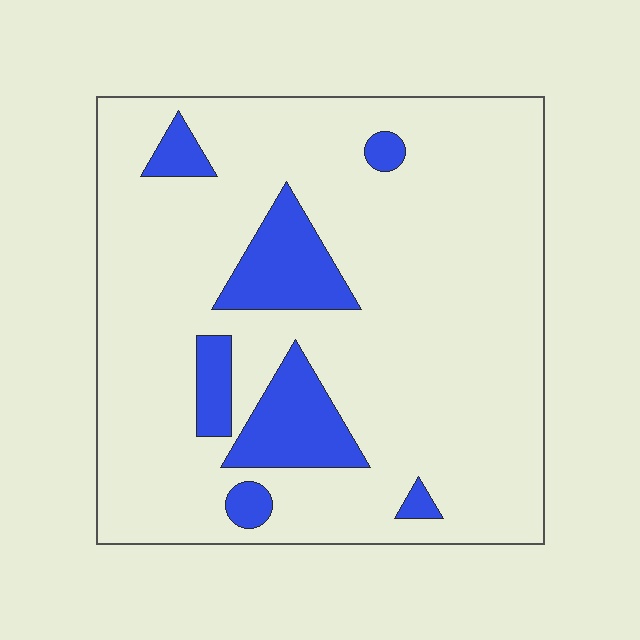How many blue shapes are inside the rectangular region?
7.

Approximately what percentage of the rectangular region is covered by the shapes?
Approximately 15%.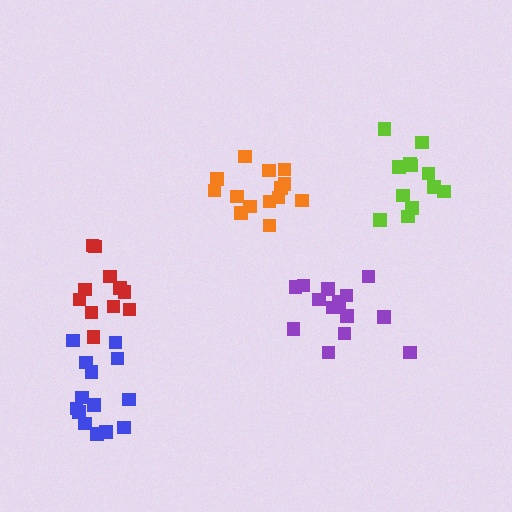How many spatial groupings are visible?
There are 5 spatial groupings.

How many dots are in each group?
Group 1: 13 dots, Group 2: 11 dots, Group 3: 14 dots, Group 4: 14 dots, Group 5: 14 dots (66 total).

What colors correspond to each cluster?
The clusters are colored: lime, red, purple, orange, blue.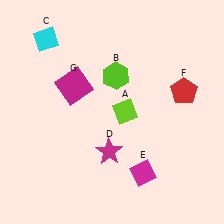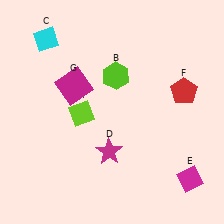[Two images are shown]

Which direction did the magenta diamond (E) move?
The magenta diamond (E) moved right.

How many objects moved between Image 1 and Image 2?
2 objects moved between the two images.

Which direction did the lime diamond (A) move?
The lime diamond (A) moved left.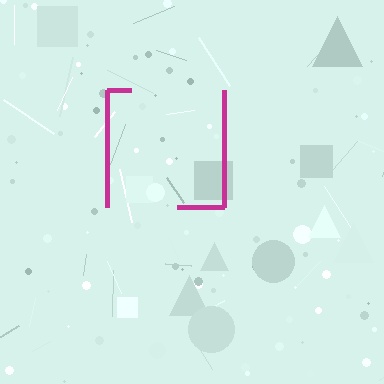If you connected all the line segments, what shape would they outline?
They would outline a square.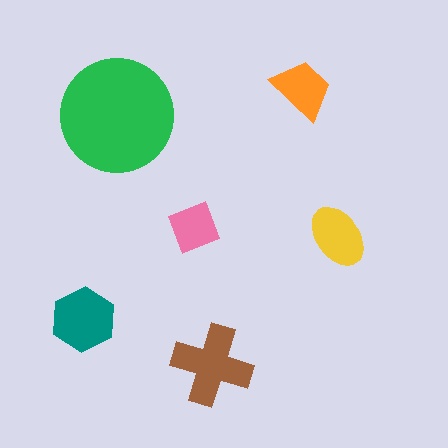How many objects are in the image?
There are 6 objects in the image.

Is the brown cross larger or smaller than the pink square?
Larger.